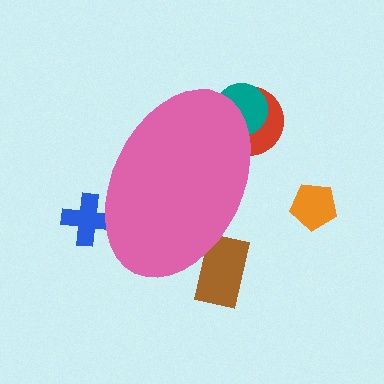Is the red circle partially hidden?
Yes, the red circle is partially hidden behind the pink ellipse.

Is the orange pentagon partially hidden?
No, the orange pentagon is fully visible.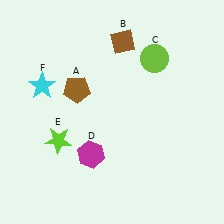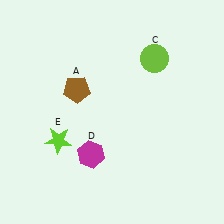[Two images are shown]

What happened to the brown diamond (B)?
The brown diamond (B) was removed in Image 2. It was in the top-right area of Image 1.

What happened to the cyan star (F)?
The cyan star (F) was removed in Image 2. It was in the top-left area of Image 1.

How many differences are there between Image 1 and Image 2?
There are 2 differences between the two images.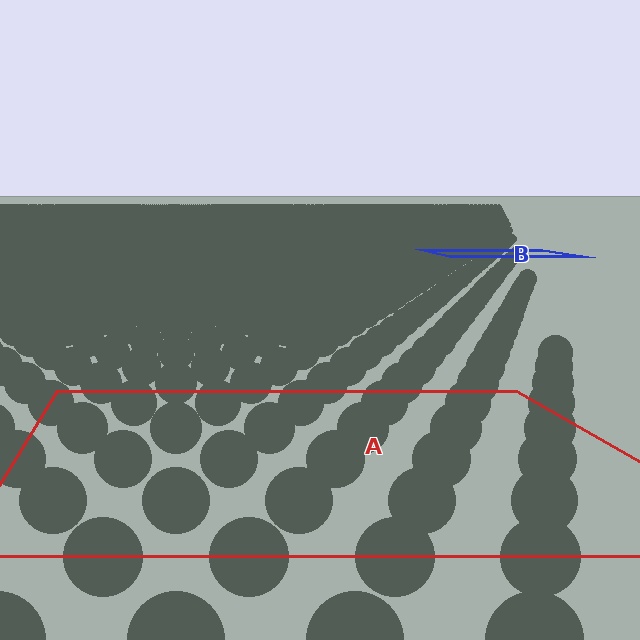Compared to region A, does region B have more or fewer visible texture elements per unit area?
Region B has more texture elements per unit area — they are packed more densely because it is farther away.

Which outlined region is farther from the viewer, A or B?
Region B is farther from the viewer — the texture elements inside it appear smaller and more densely packed.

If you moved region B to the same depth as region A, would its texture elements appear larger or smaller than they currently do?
They would appear larger. At a closer depth, the same texture elements are projected at a bigger on-screen size.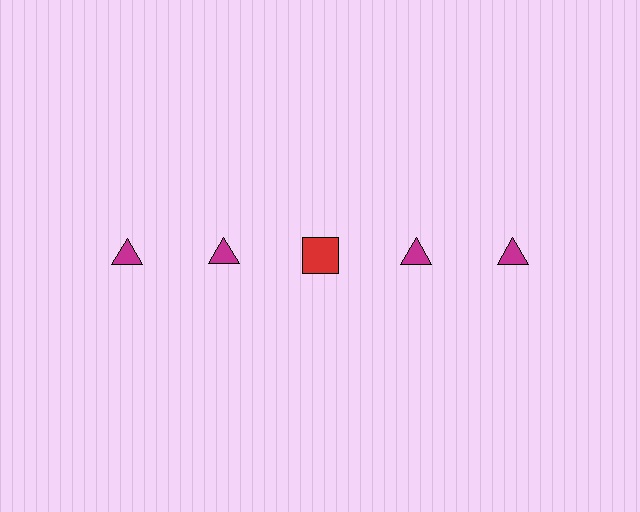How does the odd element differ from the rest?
It differs in both color (red instead of magenta) and shape (square instead of triangle).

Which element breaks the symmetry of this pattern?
The red square in the top row, center column breaks the symmetry. All other shapes are magenta triangles.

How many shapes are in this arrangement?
There are 5 shapes arranged in a grid pattern.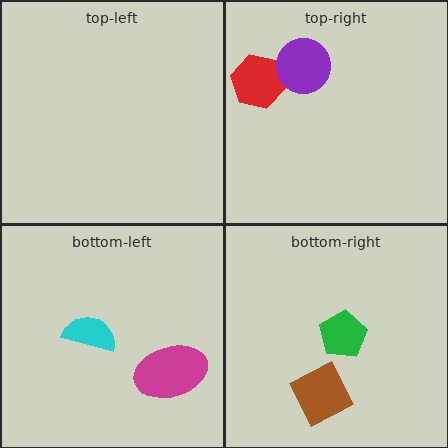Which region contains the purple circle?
The top-right region.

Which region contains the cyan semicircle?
The bottom-left region.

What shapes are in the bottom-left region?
The cyan semicircle, the magenta ellipse.